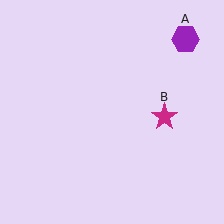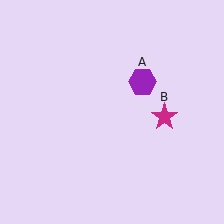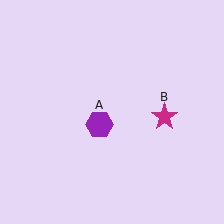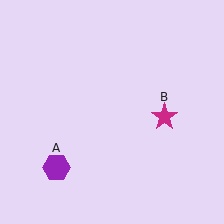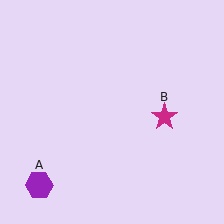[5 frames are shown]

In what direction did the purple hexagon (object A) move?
The purple hexagon (object A) moved down and to the left.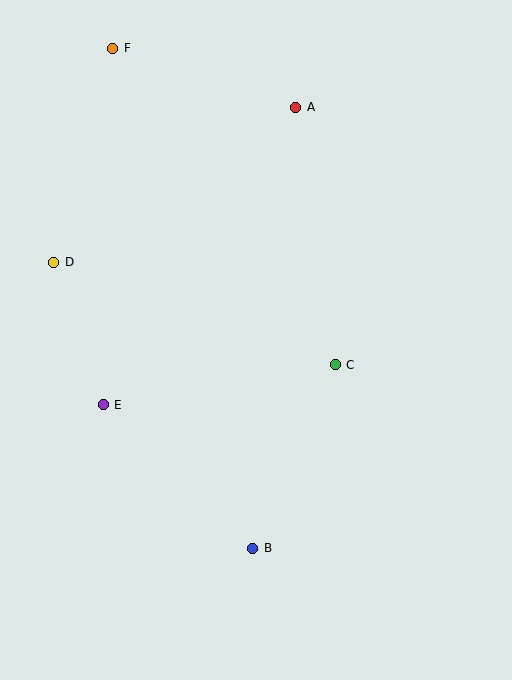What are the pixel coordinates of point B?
Point B is at (253, 548).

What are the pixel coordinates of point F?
Point F is at (113, 48).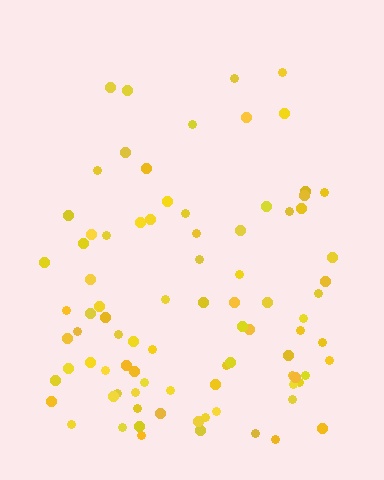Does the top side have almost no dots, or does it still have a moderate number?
Still a moderate number, just noticeably fewer than the bottom.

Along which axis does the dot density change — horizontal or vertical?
Vertical.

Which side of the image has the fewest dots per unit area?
The top.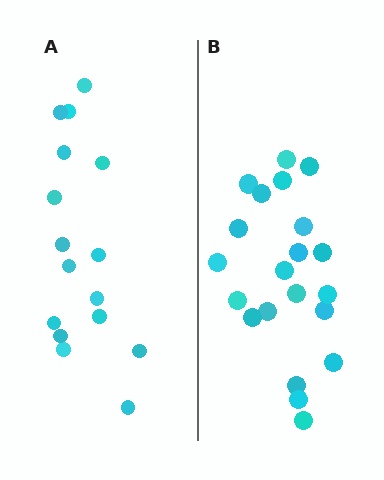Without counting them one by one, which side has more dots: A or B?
Region B (the right region) has more dots.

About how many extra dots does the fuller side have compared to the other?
Region B has about 5 more dots than region A.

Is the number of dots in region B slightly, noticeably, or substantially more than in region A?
Region B has noticeably more, but not dramatically so. The ratio is roughly 1.3 to 1.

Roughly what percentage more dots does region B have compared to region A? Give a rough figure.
About 30% more.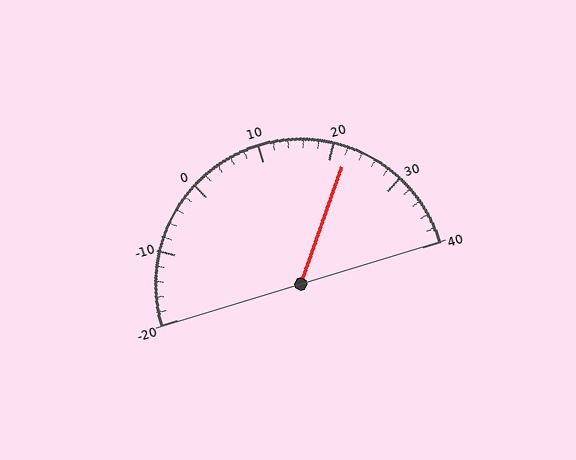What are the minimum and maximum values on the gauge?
The gauge ranges from -20 to 40.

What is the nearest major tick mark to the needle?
The nearest major tick mark is 20.